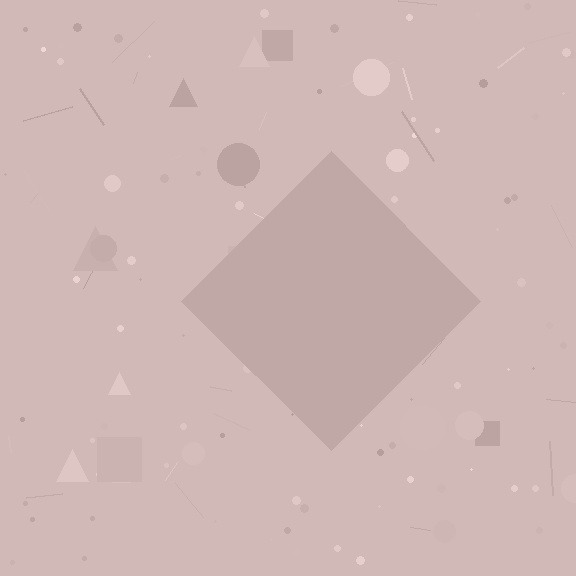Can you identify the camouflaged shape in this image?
The camouflaged shape is a diamond.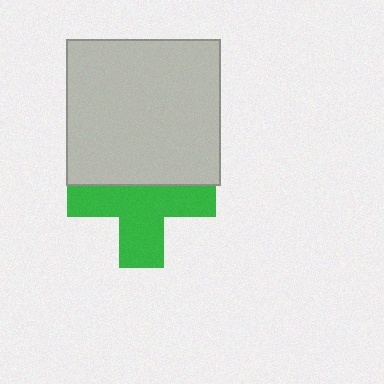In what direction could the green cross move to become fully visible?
The green cross could move down. That would shift it out from behind the light gray rectangle entirely.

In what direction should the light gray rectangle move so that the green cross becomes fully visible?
The light gray rectangle should move up. That is the shortest direction to clear the overlap and leave the green cross fully visible.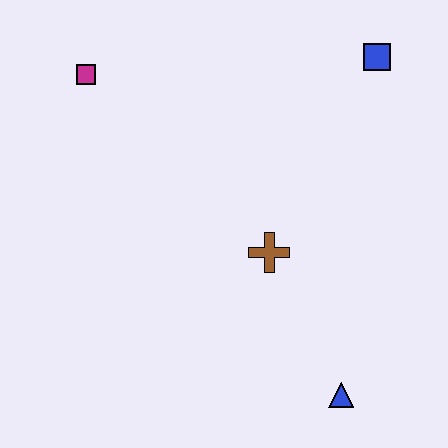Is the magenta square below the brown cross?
No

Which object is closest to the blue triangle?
The brown cross is closest to the blue triangle.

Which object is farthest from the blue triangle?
The magenta square is farthest from the blue triangle.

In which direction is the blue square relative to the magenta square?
The blue square is to the right of the magenta square.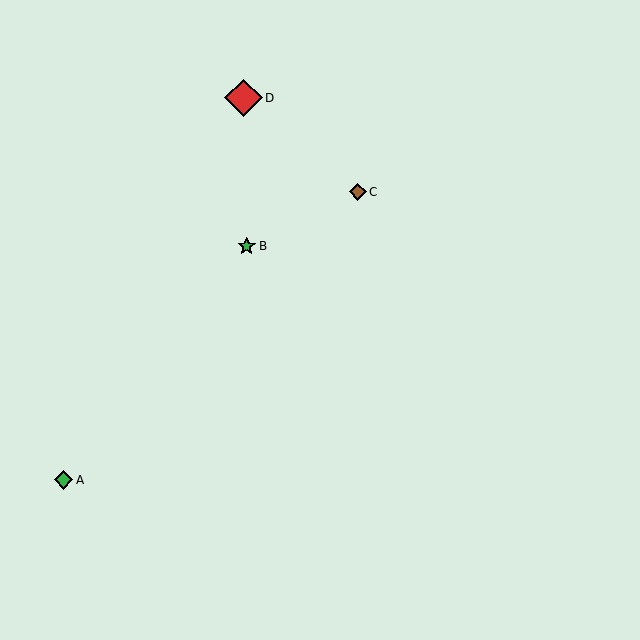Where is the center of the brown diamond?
The center of the brown diamond is at (358, 192).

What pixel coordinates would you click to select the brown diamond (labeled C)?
Click at (358, 192) to select the brown diamond C.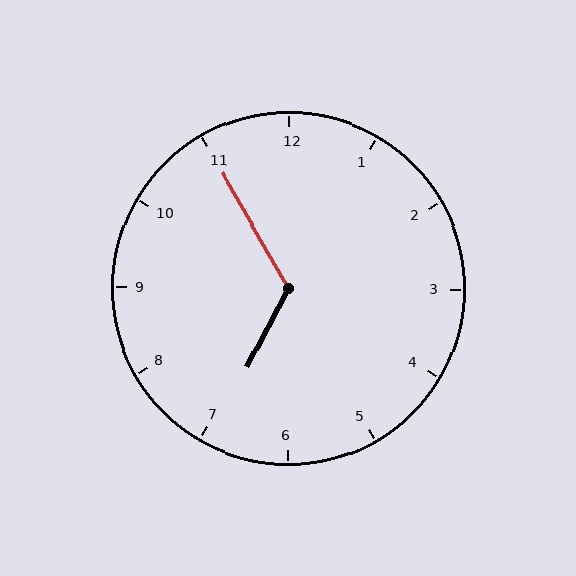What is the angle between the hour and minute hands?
Approximately 122 degrees.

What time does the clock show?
6:55.